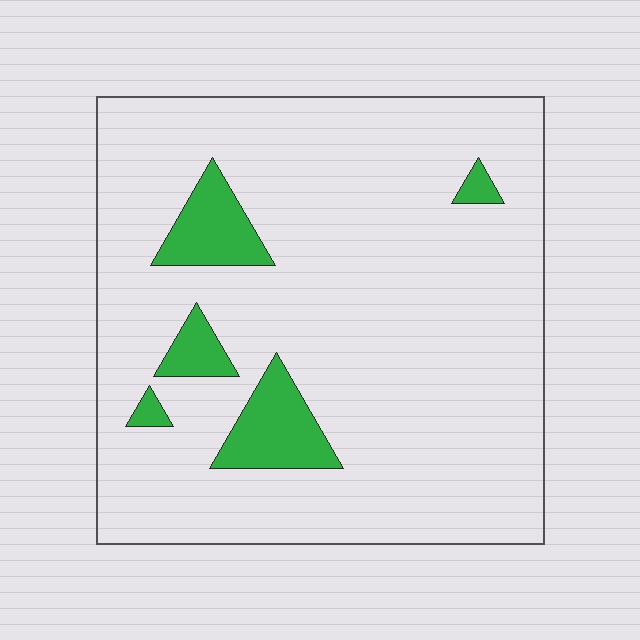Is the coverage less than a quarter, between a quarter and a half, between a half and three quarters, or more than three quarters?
Less than a quarter.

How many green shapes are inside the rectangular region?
5.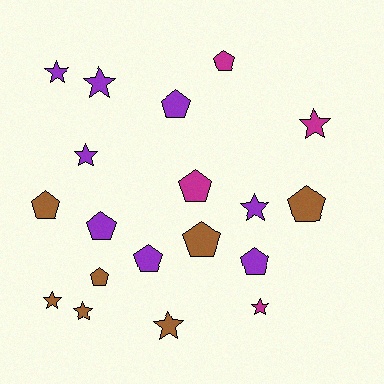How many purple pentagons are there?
There are 4 purple pentagons.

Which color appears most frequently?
Purple, with 8 objects.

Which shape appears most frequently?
Pentagon, with 10 objects.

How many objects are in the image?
There are 19 objects.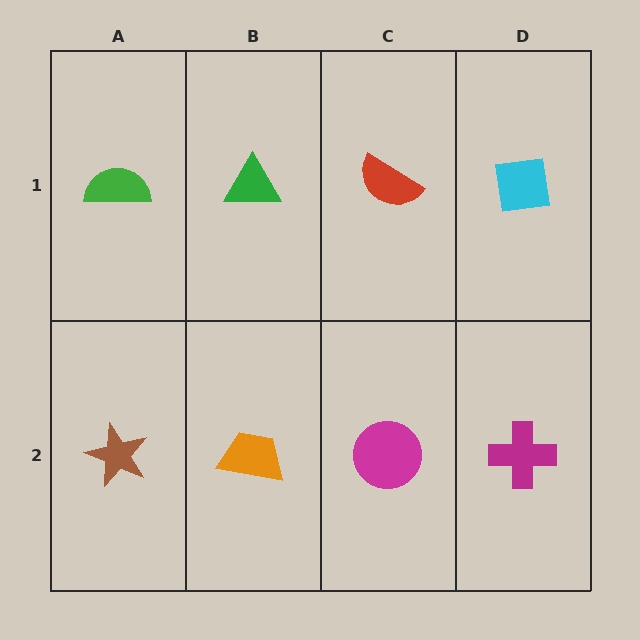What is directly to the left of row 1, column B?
A green semicircle.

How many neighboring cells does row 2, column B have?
3.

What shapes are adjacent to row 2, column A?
A green semicircle (row 1, column A), an orange trapezoid (row 2, column B).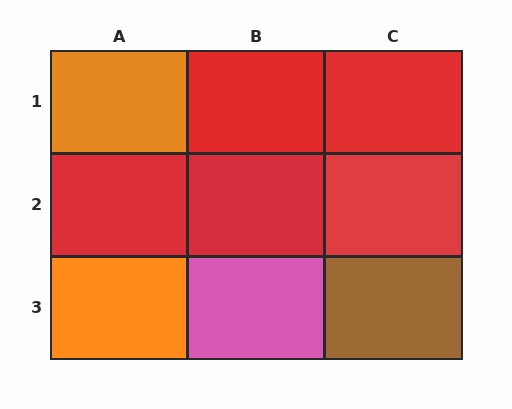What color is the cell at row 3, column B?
Pink.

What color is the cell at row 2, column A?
Red.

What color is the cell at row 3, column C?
Brown.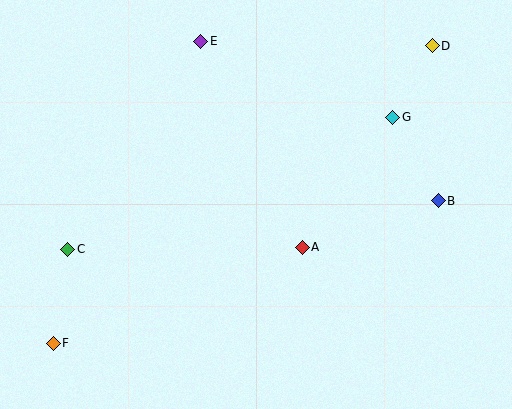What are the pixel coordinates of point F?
Point F is at (53, 343).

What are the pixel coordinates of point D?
Point D is at (432, 46).